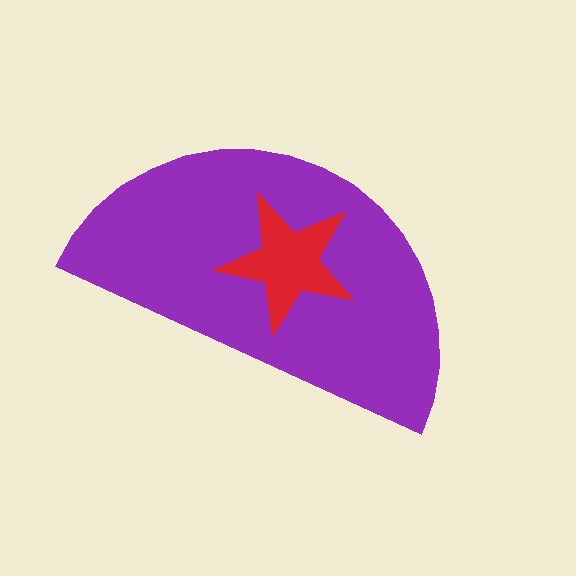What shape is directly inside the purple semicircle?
The red star.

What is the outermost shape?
The purple semicircle.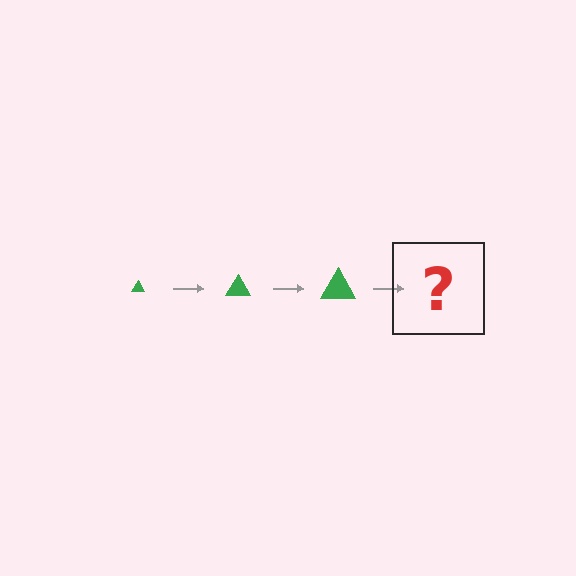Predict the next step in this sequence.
The next step is a green triangle, larger than the previous one.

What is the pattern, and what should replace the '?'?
The pattern is that the triangle gets progressively larger each step. The '?' should be a green triangle, larger than the previous one.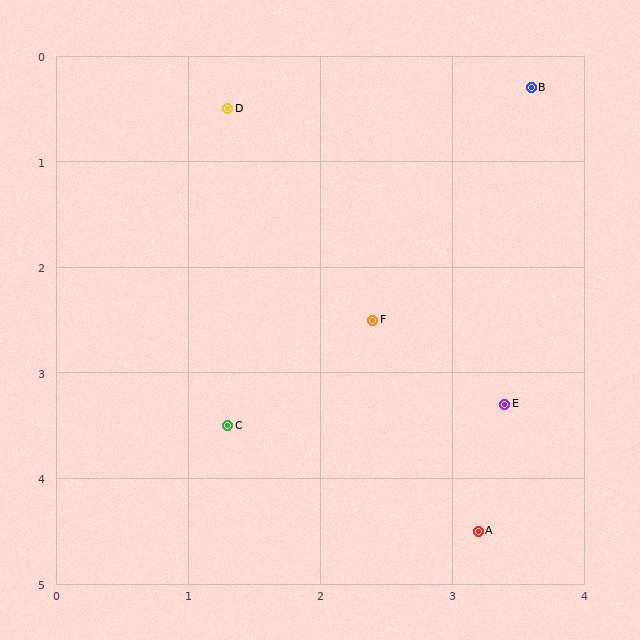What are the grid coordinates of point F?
Point F is at approximately (2.4, 2.5).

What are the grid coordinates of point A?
Point A is at approximately (3.2, 4.5).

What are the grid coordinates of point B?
Point B is at approximately (3.6, 0.3).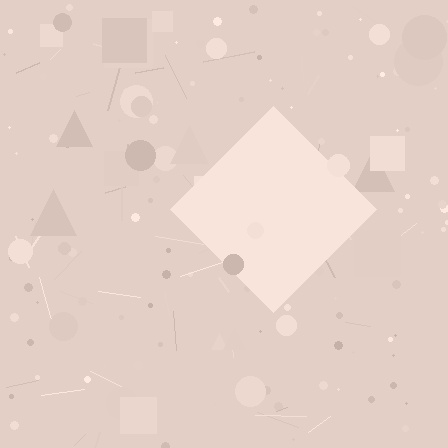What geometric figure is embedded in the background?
A diamond is embedded in the background.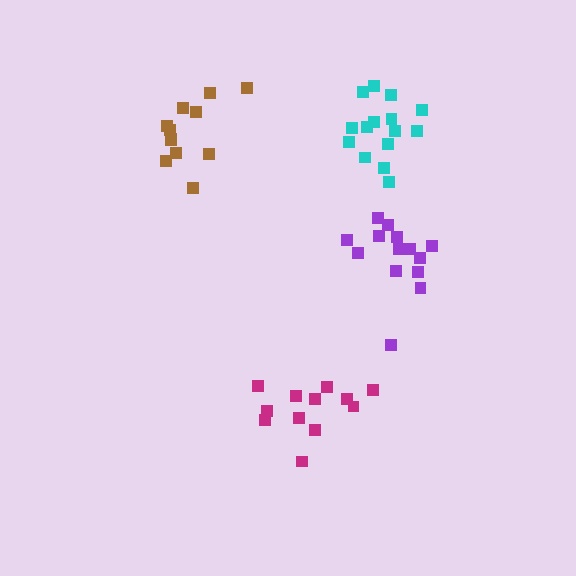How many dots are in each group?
Group 1: 12 dots, Group 2: 14 dots, Group 3: 15 dots, Group 4: 12 dots (53 total).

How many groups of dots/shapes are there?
There are 4 groups.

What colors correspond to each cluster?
The clusters are colored: magenta, purple, cyan, brown.